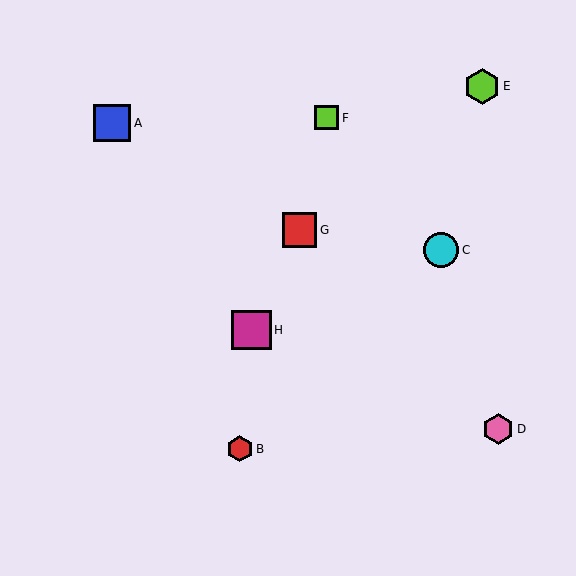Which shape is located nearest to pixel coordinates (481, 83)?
The lime hexagon (labeled E) at (482, 86) is nearest to that location.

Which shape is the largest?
The magenta square (labeled H) is the largest.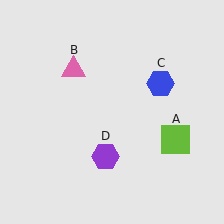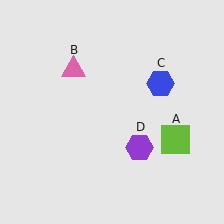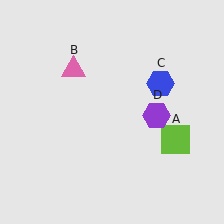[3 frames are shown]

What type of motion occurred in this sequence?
The purple hexagon (object D) rotated counterclockwise around the center of the scene.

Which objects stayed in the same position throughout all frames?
Lime square (object A) and pink triangle (object B) and blue hexagon (object C) remained stationary.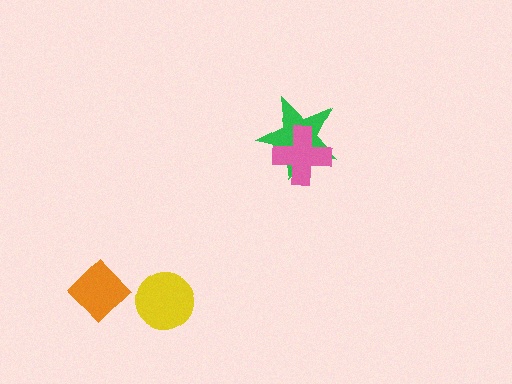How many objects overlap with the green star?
1 object overlaps with the green star.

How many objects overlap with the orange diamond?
0 objects overlap with the orange diamond.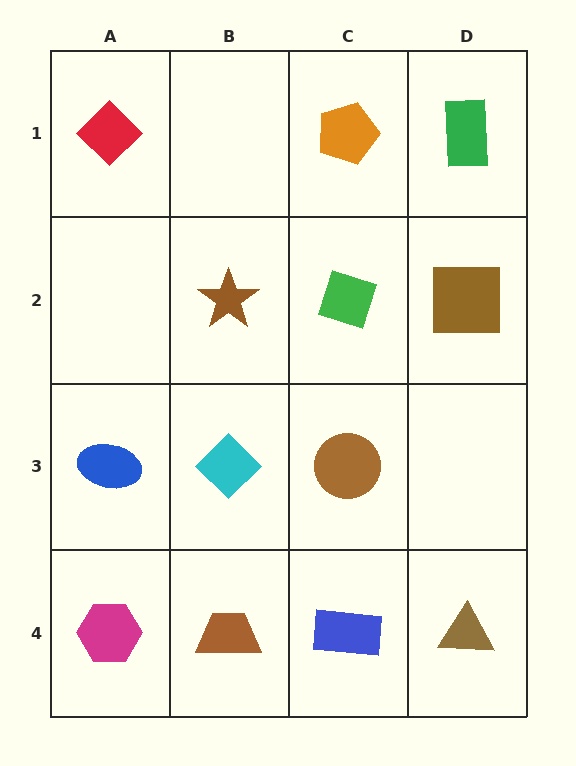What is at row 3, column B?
A cyan diamond.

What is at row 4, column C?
A blue rectangle.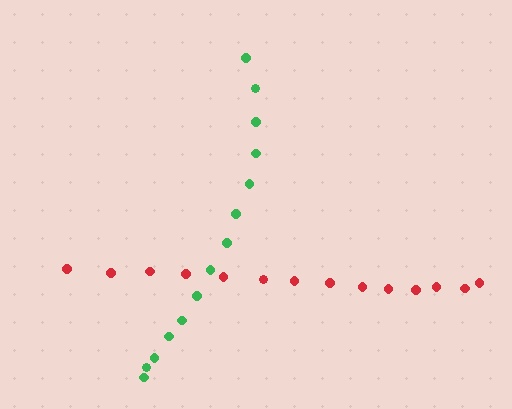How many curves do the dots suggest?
There are 2 distinct paths.